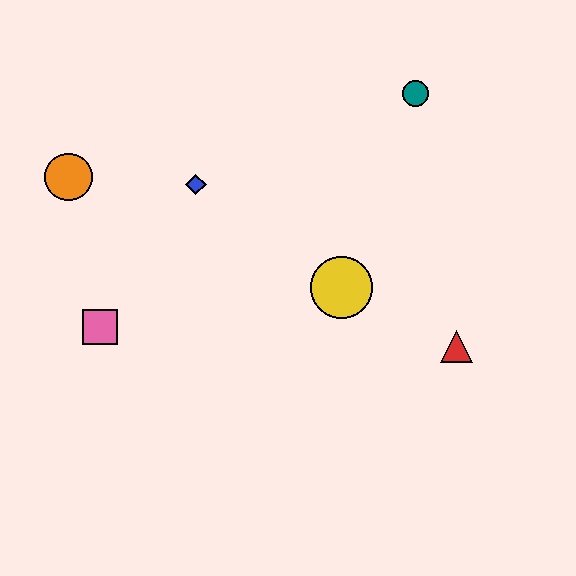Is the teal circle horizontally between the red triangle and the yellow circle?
Yes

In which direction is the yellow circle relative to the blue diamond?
The yellow circle is to the right of the blue diamond.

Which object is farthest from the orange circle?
The red triangle is farthest from the orange circle.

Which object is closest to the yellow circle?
The red triangle is closest to the yellow circle.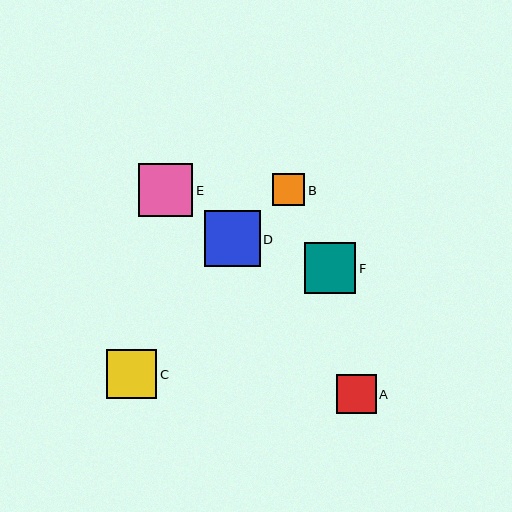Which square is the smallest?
Square B is the smallest with a size of approximately 32 pixels.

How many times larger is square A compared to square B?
Square A is approximately 1.2 times the size of square B.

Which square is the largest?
Square D is the largest with a size of approximately 56 pixels.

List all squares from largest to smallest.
From largest to smallest: D, E, F, C, A, B.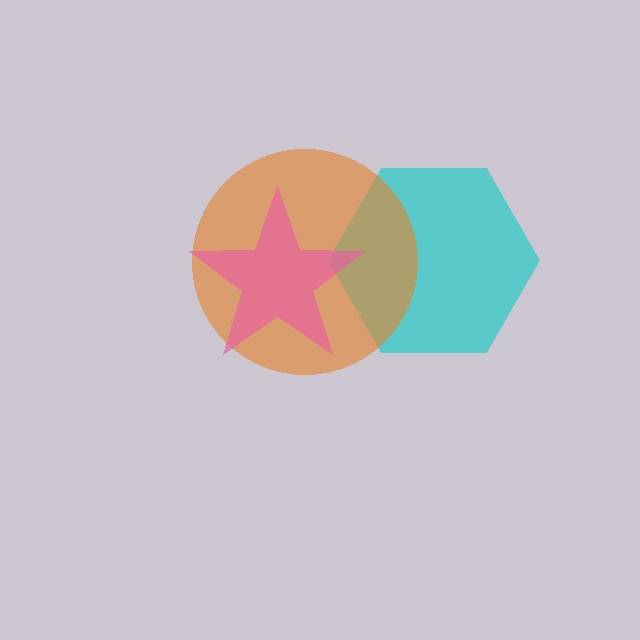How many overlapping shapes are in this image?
There are 3 overlapping shapes in the image.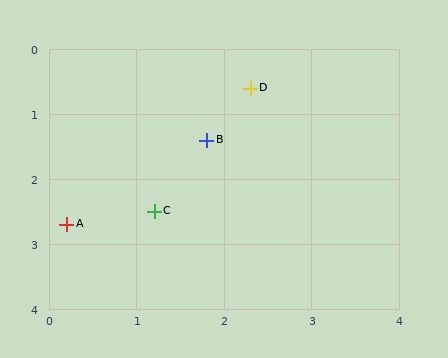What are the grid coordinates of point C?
Point C is at approximately (1.2, 2.5).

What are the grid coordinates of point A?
Point A is at approximately (0.2, 2.7).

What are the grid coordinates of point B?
Point B is at approximately (1.8, 1.4).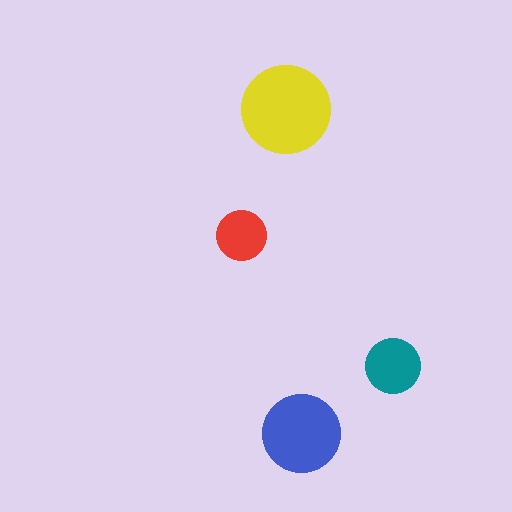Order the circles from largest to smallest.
the yellow one, the blue one, the teal one, the red one.